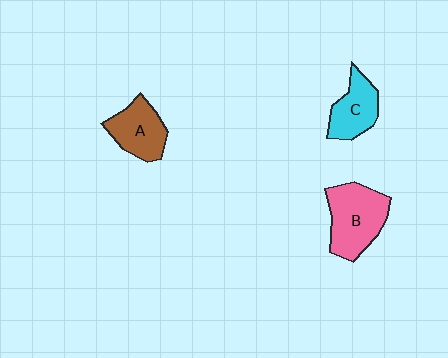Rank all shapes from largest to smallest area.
From largest to smallest: B (pink), A (brown), C (cyan).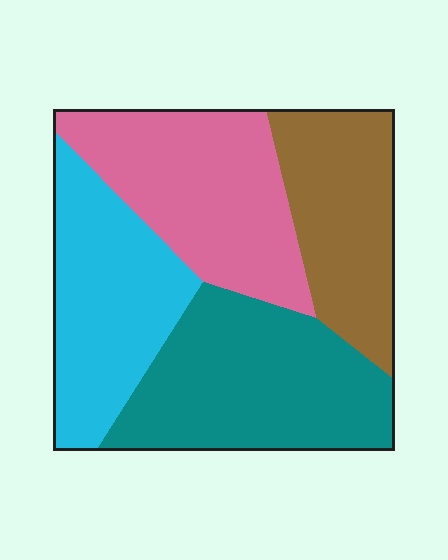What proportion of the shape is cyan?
Cyan covers roughly 25% of the shape.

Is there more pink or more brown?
Pink.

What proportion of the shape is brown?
Brown takes up about one fifth (1/5) of the shape.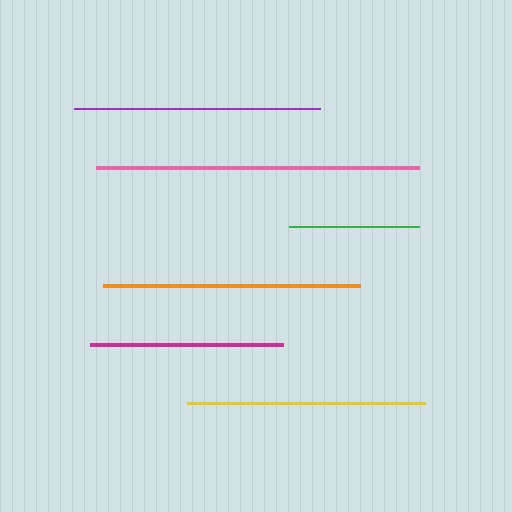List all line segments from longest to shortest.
From longest to shortest: pink, orange, purple, yellow, magenta, green.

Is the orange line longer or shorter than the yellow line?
The orange line is longer than the yellow line.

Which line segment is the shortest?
The green line is the shortest at approximately 131 pixels.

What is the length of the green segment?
The green segment is approximately 131 pixels long.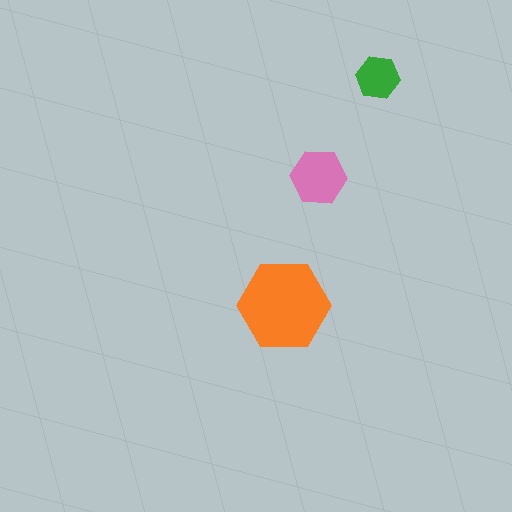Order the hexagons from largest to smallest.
the orange one, the pink one, the green one.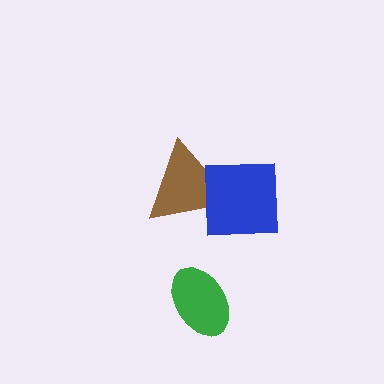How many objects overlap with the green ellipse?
0 objects overlap with the green ellipse.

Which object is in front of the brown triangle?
The blue square is in front of the brown triangle.